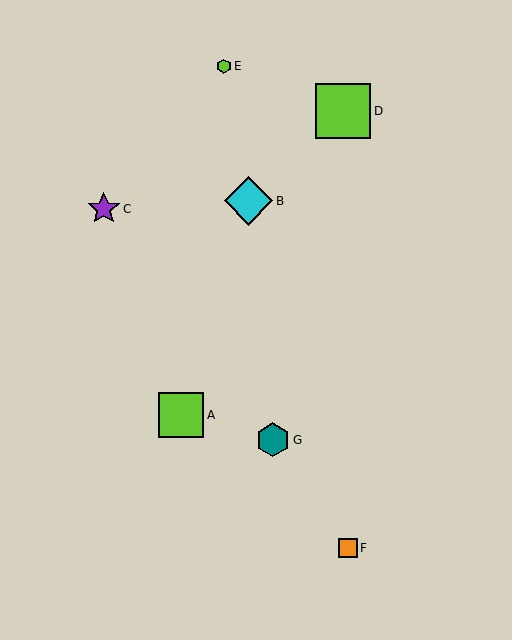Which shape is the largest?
The lime square (labeled D) is the largest.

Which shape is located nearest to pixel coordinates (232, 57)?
The lime hexagon (labeled E) at (224, 66) is nearest to that location.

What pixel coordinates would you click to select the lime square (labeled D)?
Click at (343, 111) to select the lime square D.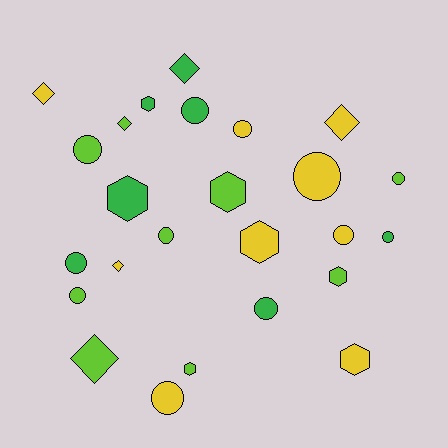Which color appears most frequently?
Yellow, with 9 objects.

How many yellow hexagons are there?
There are 2 yellow hexagons.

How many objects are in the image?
There are 25 objects.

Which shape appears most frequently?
Circle, with 12 objects.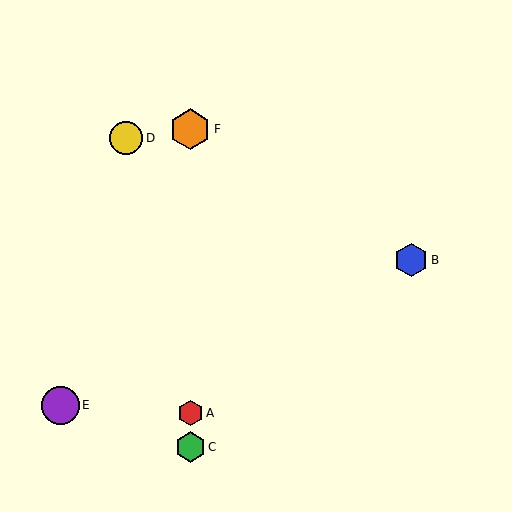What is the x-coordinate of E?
Object E is at x≈61.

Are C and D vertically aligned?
No, C is at x≈190 and D is at x≈126.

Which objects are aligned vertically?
Objects A, C, F are aligned vertically.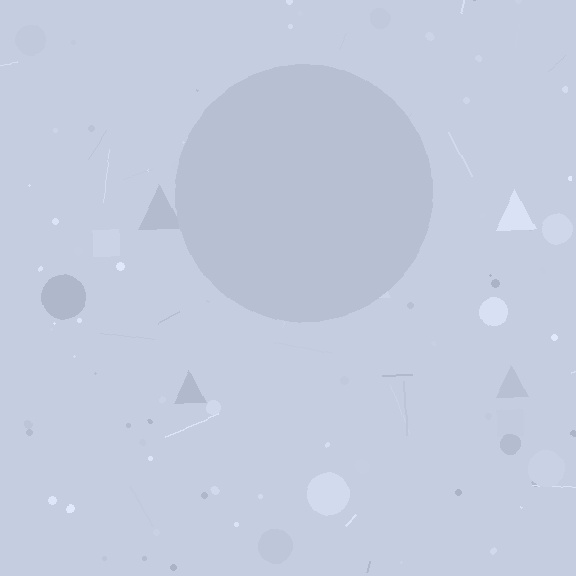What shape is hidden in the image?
A circle is hidden in the image.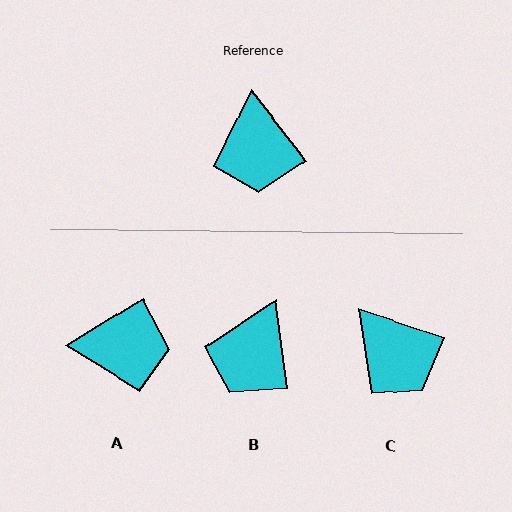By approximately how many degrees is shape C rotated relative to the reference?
Approximately 34 degrees counter-clockwise.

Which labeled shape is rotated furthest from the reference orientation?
A, about 84 degrees away.